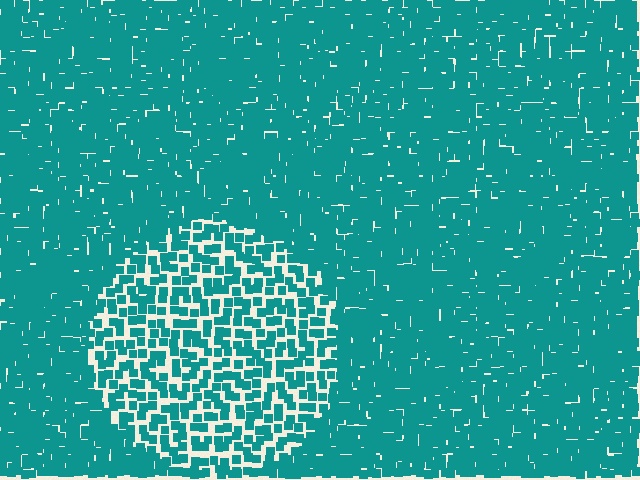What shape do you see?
I see a circle.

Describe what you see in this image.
The image contains small teal elements arranged at two different densities. A circle-shaped region is visible where the elements are less densely packed than the surrounding area.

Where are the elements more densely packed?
The elements are more densely packed outside the circle boundary.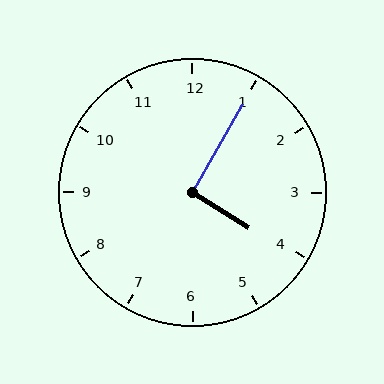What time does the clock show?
4:05.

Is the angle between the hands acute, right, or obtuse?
It is right.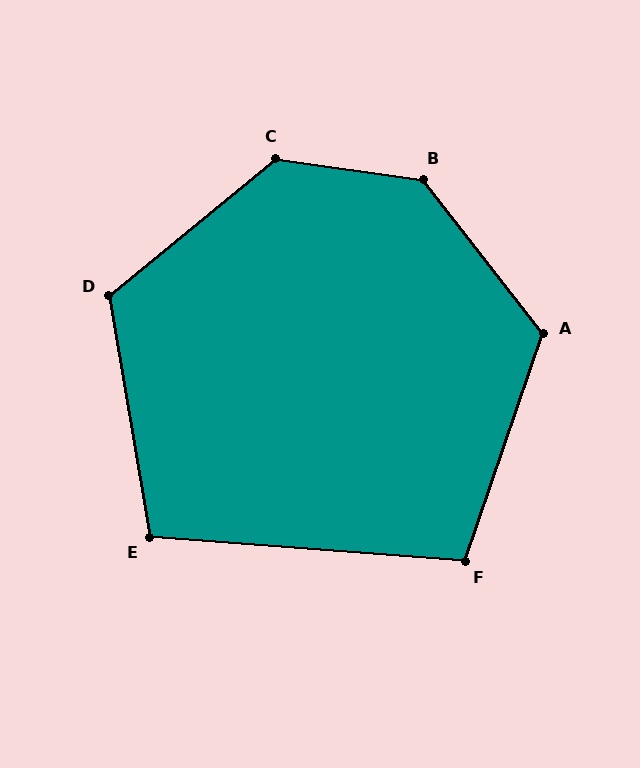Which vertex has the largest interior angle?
B, at approximately 136 degrees.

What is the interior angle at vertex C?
Approximately 133 degrees (obtuse).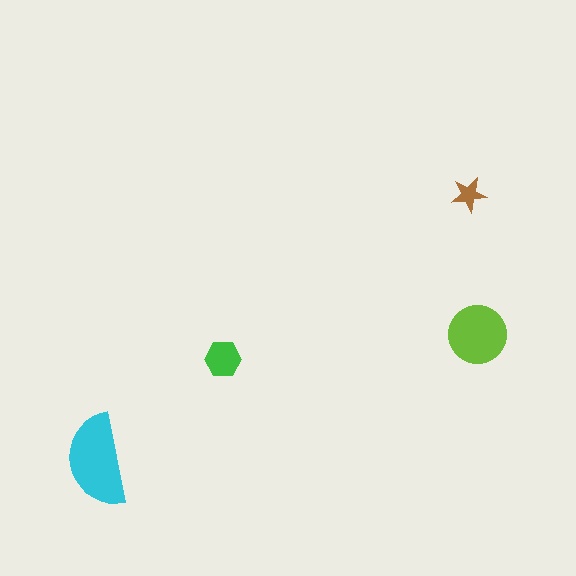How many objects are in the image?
There are 4 objects in the image.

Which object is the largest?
The cyan semicircle.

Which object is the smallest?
The brown star.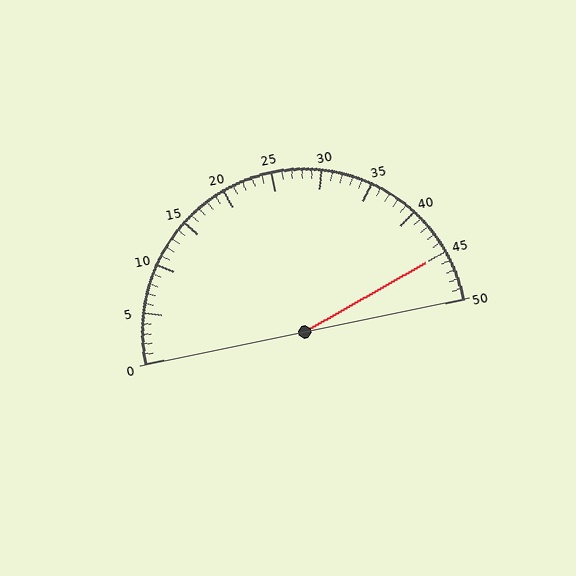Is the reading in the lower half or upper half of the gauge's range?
The reading is in the upper half of the range (0 to 50).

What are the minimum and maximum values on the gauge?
The gauge ranges from 0 to 50.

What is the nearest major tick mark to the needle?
The nearest major tick mark is 45.